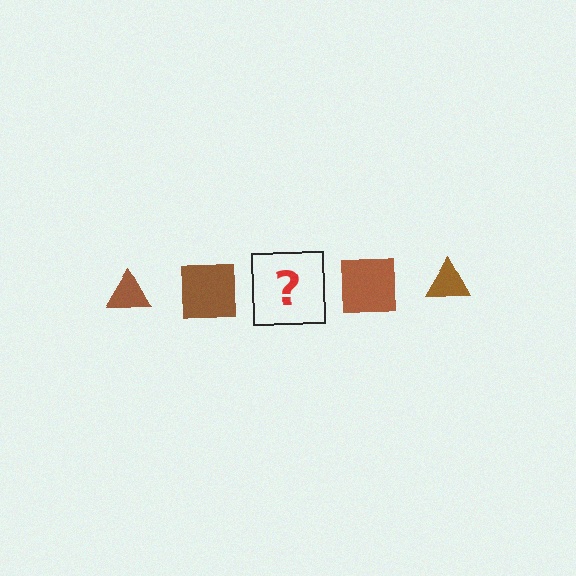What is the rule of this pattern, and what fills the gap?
The rule is that the pattern cycles through triangle, square shapes in brown. The gap should be filled with a brown triangle.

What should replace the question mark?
The question mark should be replaced with a brown triangle.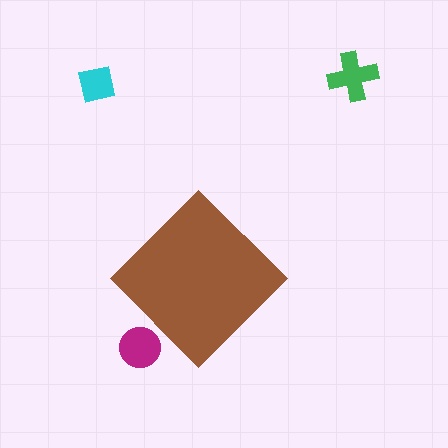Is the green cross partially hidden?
No, the green cross is fully visible.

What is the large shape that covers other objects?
A brown diamond.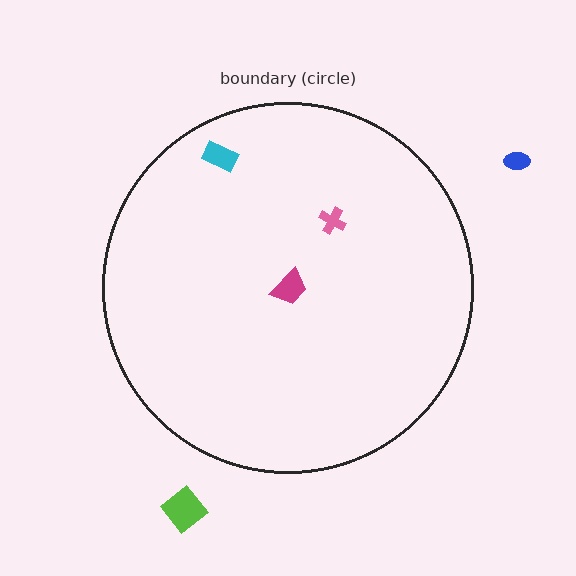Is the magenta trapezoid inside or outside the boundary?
Inside.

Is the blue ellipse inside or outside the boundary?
Outside.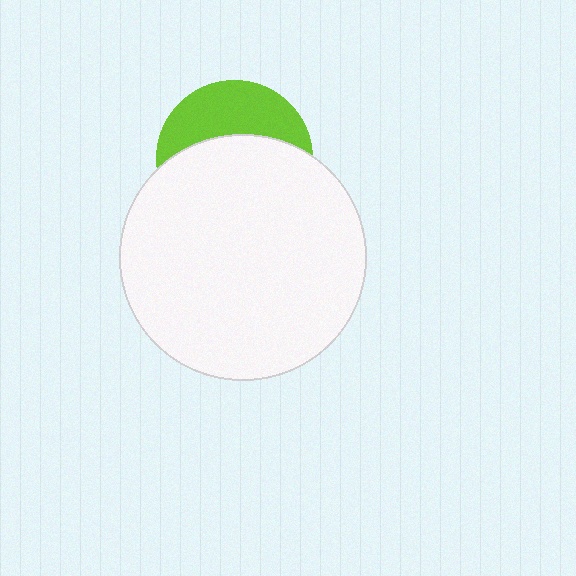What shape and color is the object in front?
The object in front is a white circle.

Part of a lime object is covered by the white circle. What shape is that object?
It is a circle.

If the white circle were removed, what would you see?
You would see the complete lime circle.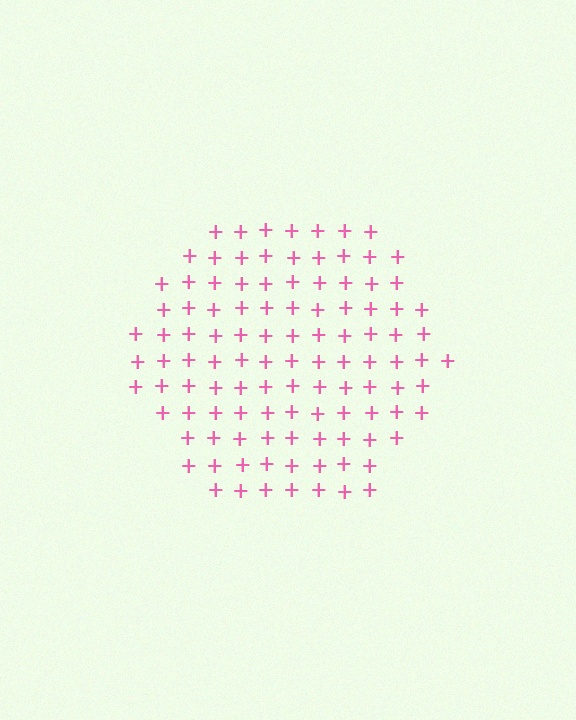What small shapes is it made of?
It is made of small plus signs.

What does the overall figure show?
The overall figure shows a hexagon.